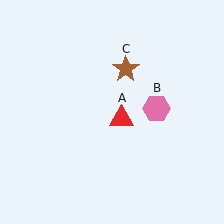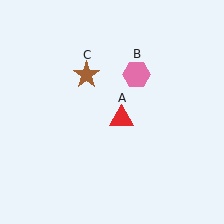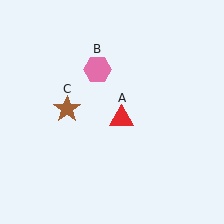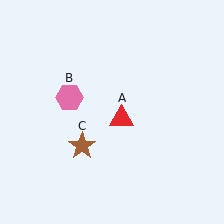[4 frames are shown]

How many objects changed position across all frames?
2 objects changed position: pink hexagon (object B), brown star (object C).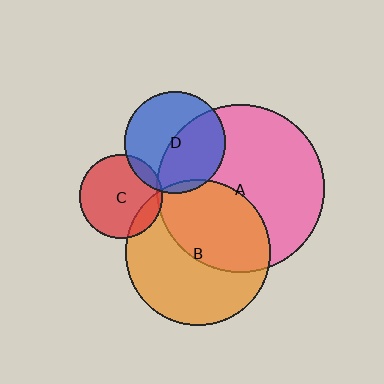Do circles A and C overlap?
Yes.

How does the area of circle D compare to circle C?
Approximately 1.5 times.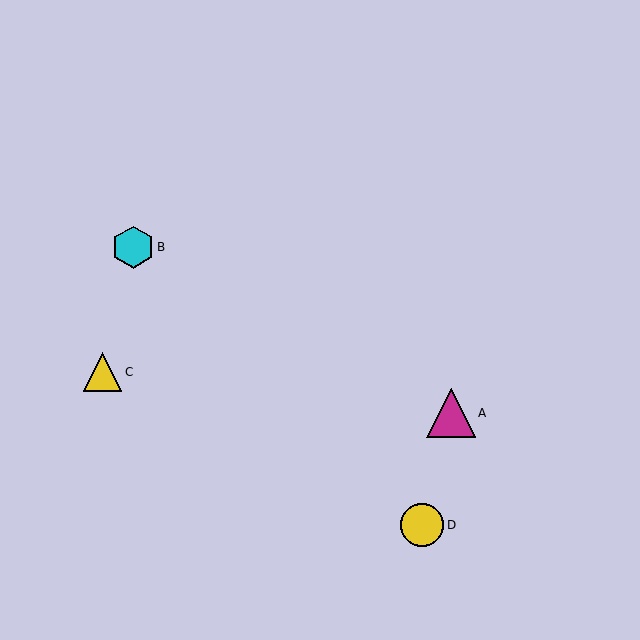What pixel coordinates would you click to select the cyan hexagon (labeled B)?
Click at (133, 247) to select the cyan hexagon B.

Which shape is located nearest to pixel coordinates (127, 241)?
The cyan hexagon (labeled B) at (133, 247) is nearest to that location.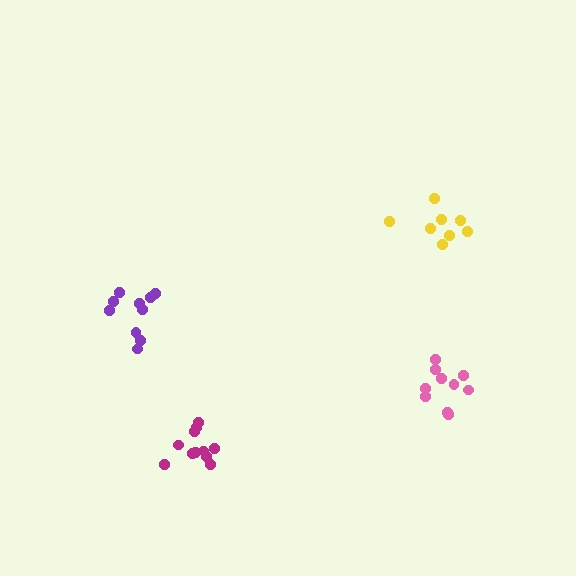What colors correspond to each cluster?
The clusters are colored: magenta, pink, purple, yellow.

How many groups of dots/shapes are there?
There are 4 groups.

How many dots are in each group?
Group 1: 11 dots, Group 2: 10 dots, Group 3: 10 dots, Group 4: 8 dots (39 total).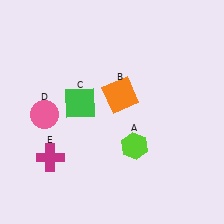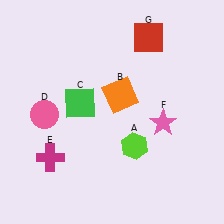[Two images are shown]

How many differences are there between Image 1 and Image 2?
There are 2 differences between the two images.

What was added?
A pink star (F), a red square (G) were added in Image 2.